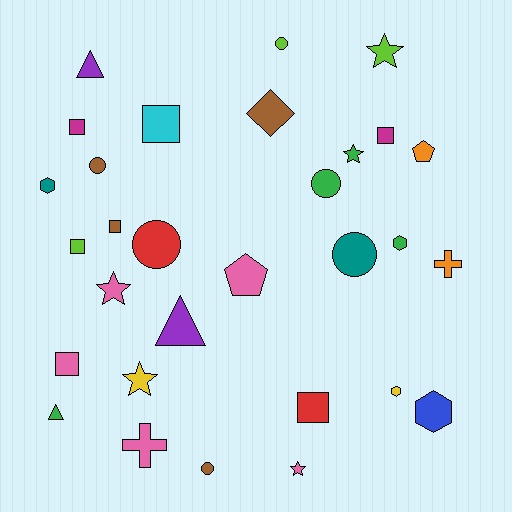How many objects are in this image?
There are 30 objects.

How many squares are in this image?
There are 7 squares.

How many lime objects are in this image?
There are 3 lime objects.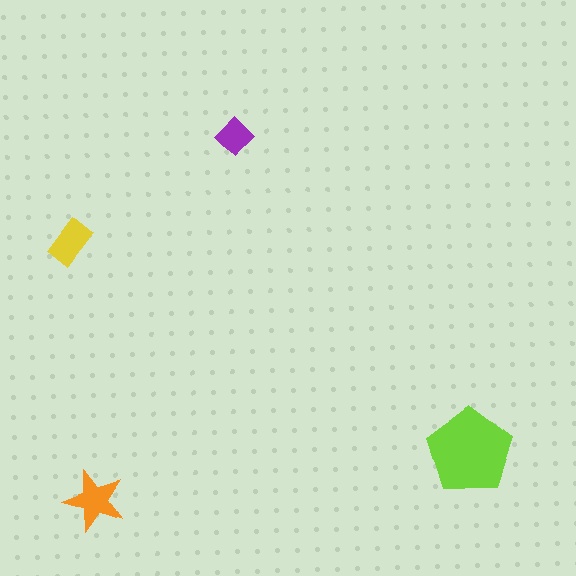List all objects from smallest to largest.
The purple diamond, the yellow rectangle, the orange star, the lime pentagon.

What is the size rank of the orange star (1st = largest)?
2nd.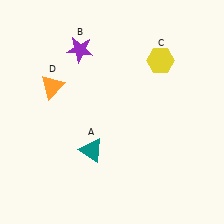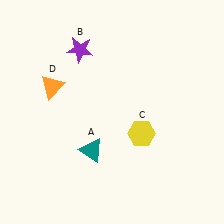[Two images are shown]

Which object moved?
The yellow hexagon (C) moved down.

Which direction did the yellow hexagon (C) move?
The yellow hexagon (C) moved down.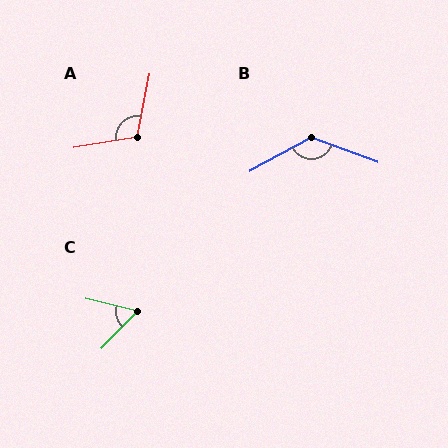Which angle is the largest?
B, at approximately 131 degrees.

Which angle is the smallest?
C, at approximately 59 degrees.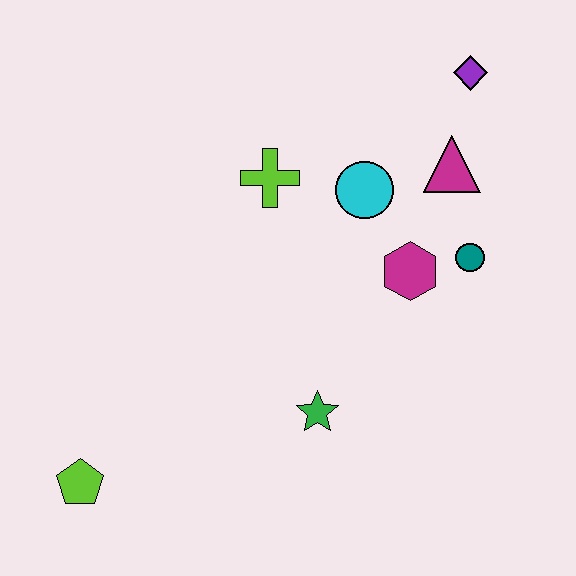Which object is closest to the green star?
The magenta hexagon is closest to the green star.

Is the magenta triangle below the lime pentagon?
No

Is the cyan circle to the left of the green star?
No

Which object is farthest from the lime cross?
The lime pentagon is farthest from the lime cross.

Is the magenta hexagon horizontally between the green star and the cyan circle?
No